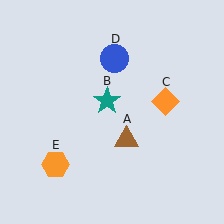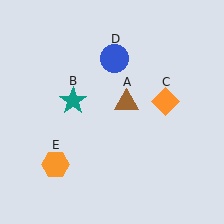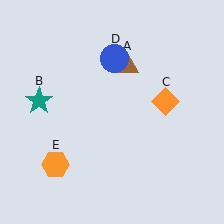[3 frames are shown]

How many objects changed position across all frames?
2 objects changed position: brown triangle (object A), teal star (object B).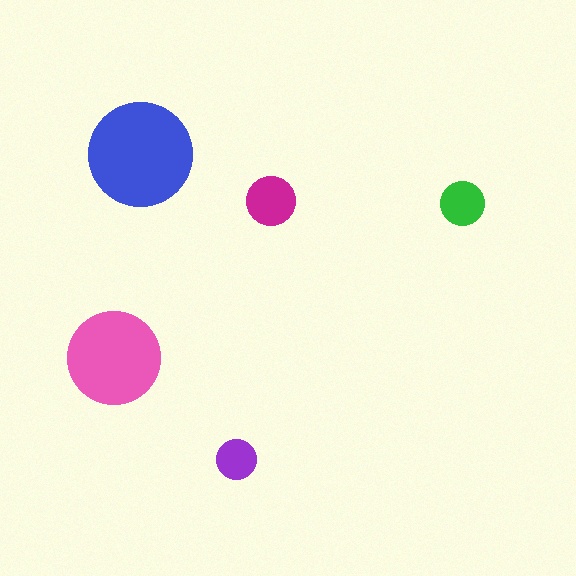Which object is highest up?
The blue circle is topmost.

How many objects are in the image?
There are 5 objects in the image.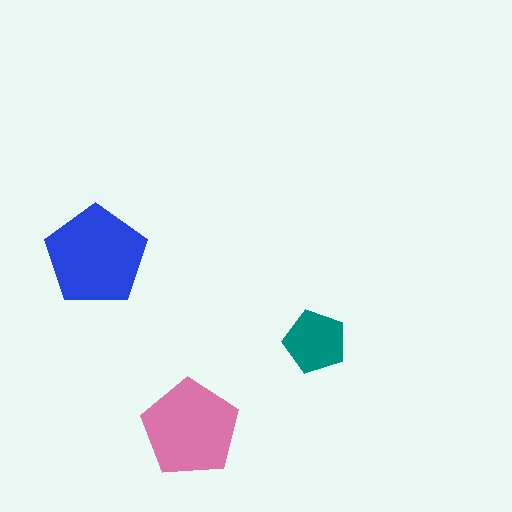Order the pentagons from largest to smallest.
the blue one, the pink one, the teal one.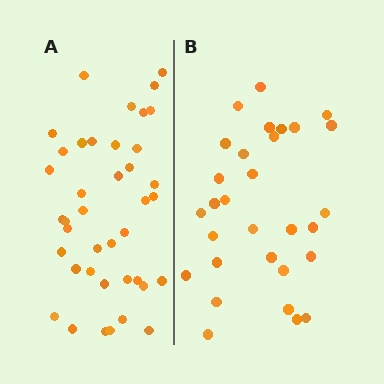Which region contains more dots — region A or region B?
Region A (the left region) has more dots.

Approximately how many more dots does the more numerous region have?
Region A has roughly 10 or so more dots than region B.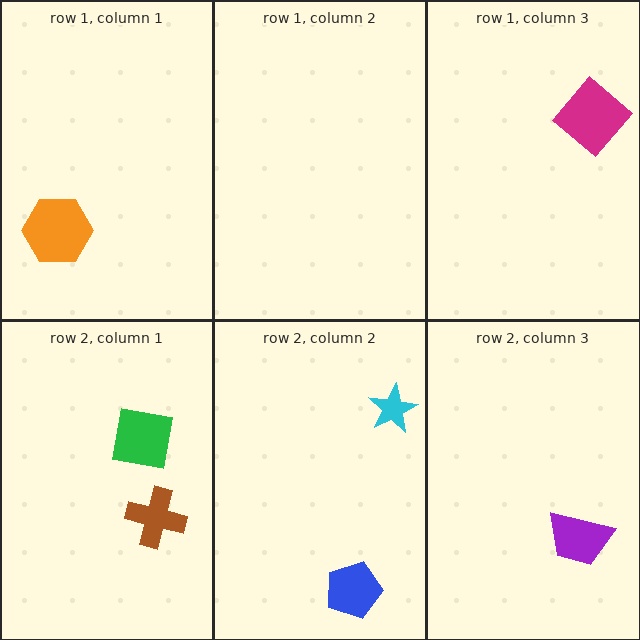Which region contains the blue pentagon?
The row 2, column 2 region.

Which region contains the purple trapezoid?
The row 2, column 3 region.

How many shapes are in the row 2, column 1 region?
2.